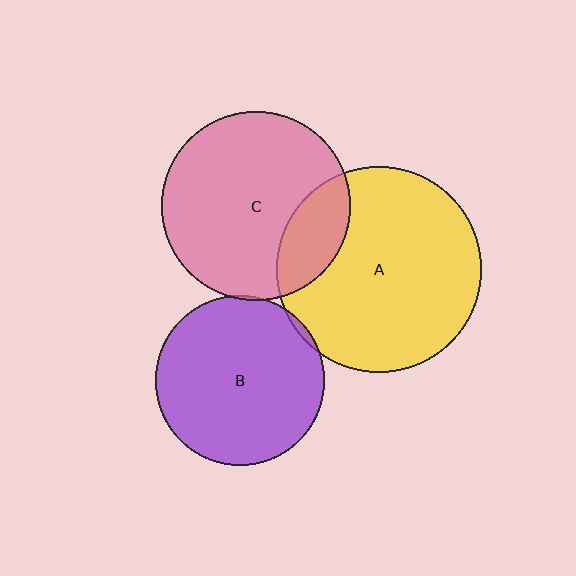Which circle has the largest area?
Circle A (yellow).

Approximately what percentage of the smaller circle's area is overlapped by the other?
Approximately 20%.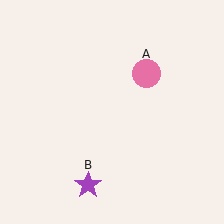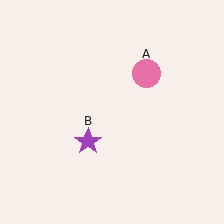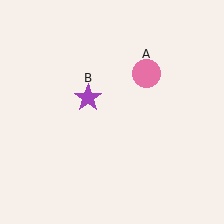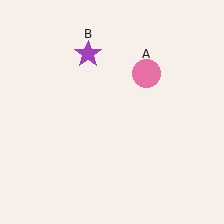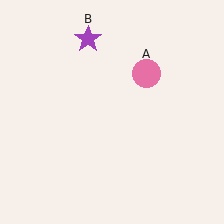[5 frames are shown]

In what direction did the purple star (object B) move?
The purple star (object B) moved up.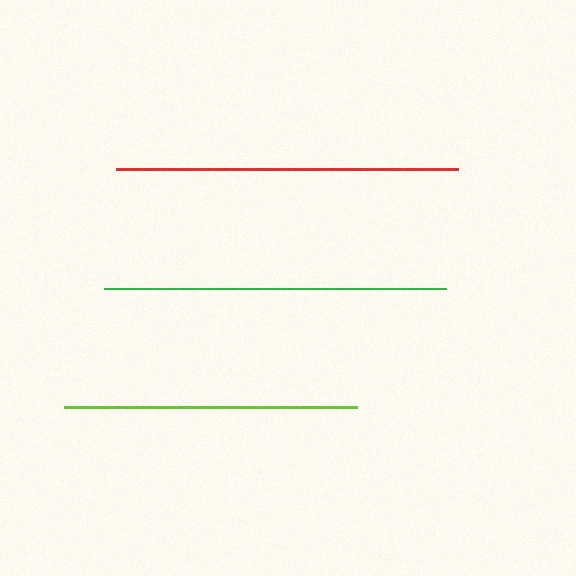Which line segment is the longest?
The green line is the longest at approximately 343 pixels.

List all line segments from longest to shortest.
From longest to shortest: green, red, lime.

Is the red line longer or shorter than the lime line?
The red line is longer than the lime line.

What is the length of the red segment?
The red segment is approximately 342 pixels long.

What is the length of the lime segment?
The lime segment is approximately 293 pixels long.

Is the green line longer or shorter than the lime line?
The green line is longer than the lime line.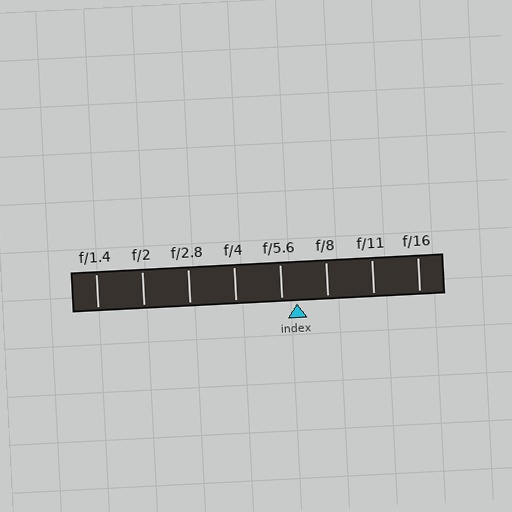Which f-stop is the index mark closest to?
The index mark is closest to f/5.6.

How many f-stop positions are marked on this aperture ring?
There are 8 f-stop positions marked.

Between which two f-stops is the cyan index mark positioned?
The index mark is between f/5.6 and f/8.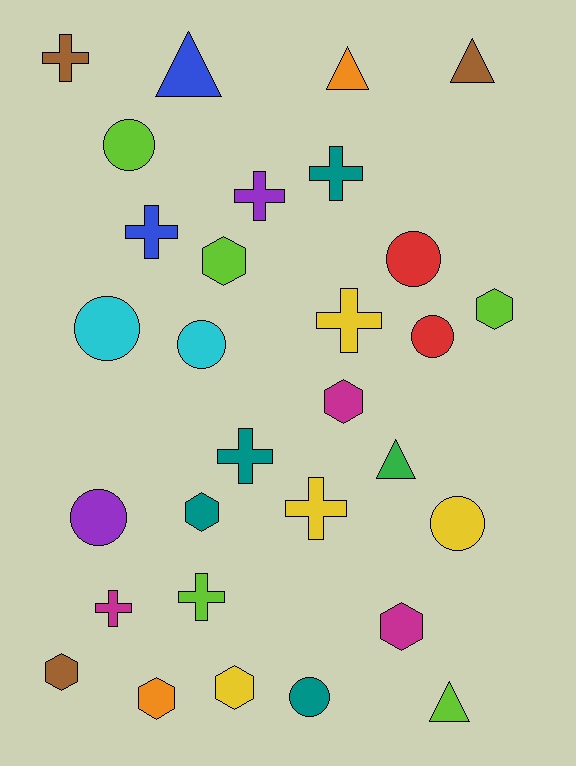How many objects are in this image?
There are 30 objects.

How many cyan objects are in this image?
There are 2 cyan objects.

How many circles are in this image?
There are 8 circles.